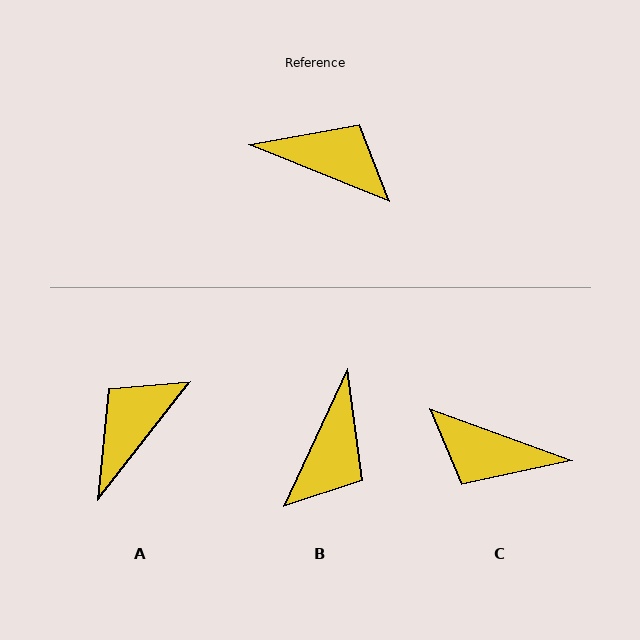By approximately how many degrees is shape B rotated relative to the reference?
Approximately 93 degrees clockwise.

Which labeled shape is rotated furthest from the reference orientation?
C, about 178 degrees away.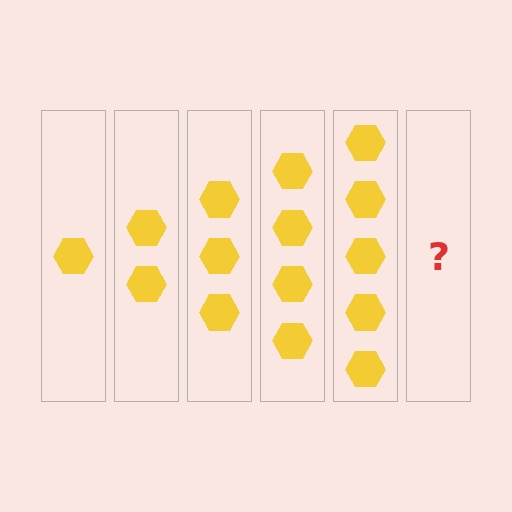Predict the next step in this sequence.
The next step is 6 hexagons.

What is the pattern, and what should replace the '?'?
The pattern is that each step adds one more hexagon. The '?' should be 6 hexagons.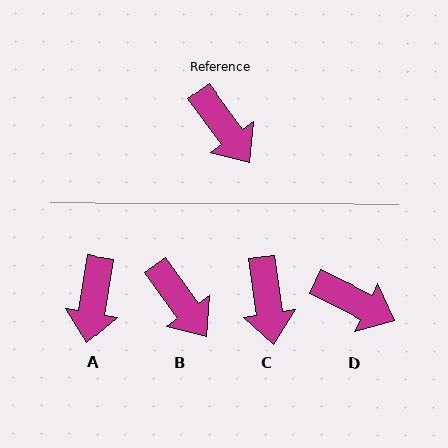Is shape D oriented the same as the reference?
No, it is off by about 28 degrees.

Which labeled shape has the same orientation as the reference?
B.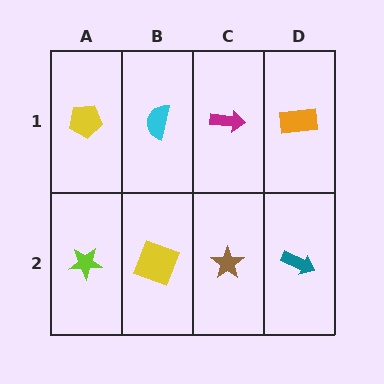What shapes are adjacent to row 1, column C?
A brown star (row 2, column C), a cyan semicircle (row 1, column B), an orange rectangle (row 1, column D).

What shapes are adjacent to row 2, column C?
A magenta arrow (row 1, column C), a yellow square (row 2, column B), a teal arrow (row 2, column D).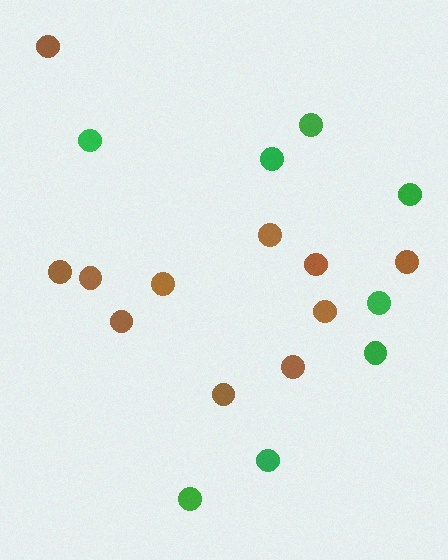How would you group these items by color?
There are 2 groups: one group of brown circles (11) and one group of green circles (8).